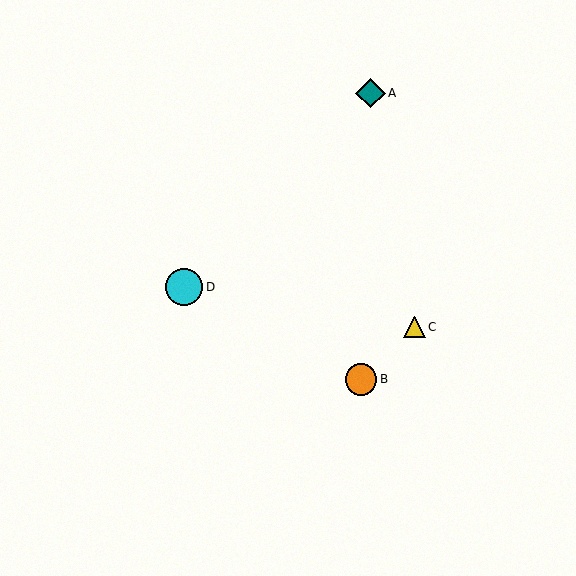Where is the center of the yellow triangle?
The center of the yellow triangle is at (414, 327).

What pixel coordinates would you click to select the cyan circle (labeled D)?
Click at (184, 287) to select the cyan circle D.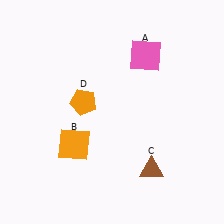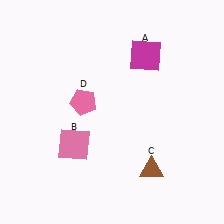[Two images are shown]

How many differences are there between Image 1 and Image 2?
There are 3 differences between the two images.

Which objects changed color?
A changed from pink to magenta. B changed from orange to pink. D changed from orange to pink.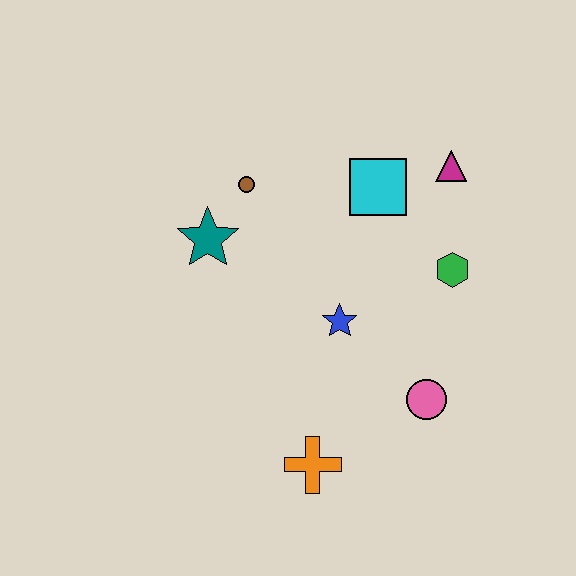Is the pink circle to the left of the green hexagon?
Yes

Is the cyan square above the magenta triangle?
No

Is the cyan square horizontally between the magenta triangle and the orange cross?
Yes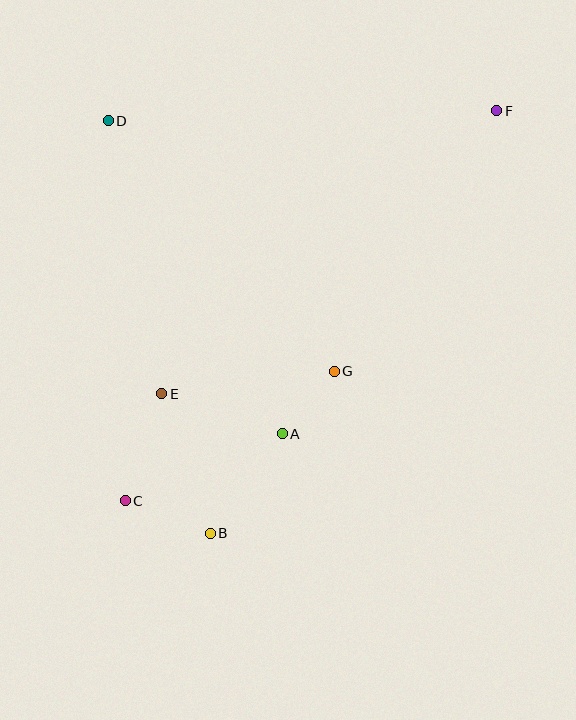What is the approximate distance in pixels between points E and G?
The distance between E and G is approximately 174 pixels.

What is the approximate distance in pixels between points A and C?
The distance between A and C is approximately 170 pixels.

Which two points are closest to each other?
Points A and G are closest to each other.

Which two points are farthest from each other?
Points C and F are farthest from each other.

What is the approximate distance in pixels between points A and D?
The distance between A and D is approximately 358 pixels.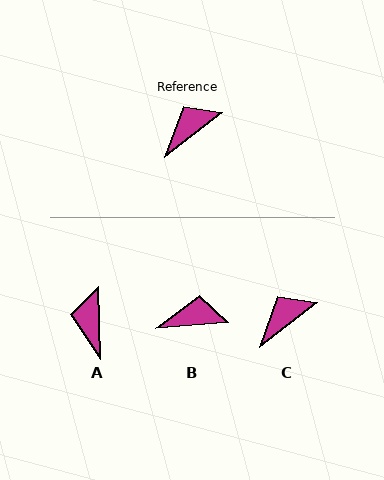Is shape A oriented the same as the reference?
No, it is off by about 54 degrees.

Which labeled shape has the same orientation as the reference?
C.